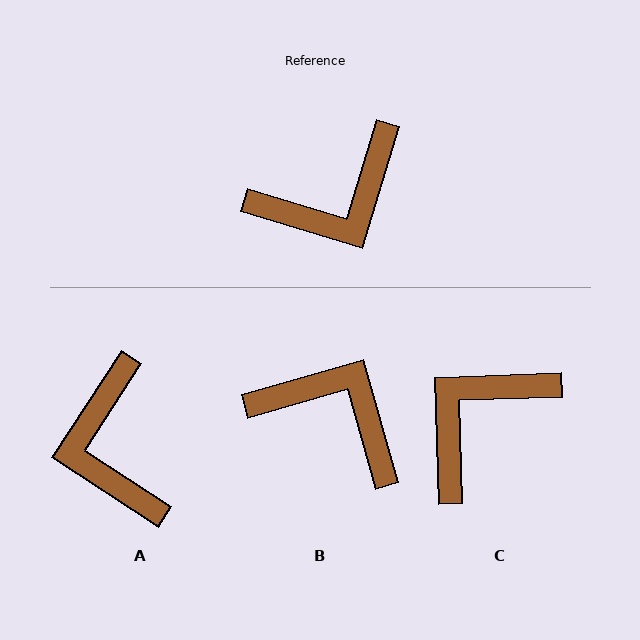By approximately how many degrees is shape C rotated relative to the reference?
Approximately 161 degrees clockwise.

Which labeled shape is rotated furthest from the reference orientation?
C, about 161 degrees away.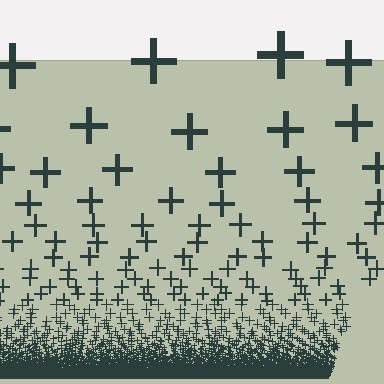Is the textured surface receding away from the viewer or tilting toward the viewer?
The surface appears to tilt toward the viewer. Texture elements get larger and sparser toward the top.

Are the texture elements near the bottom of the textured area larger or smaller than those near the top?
Smaller. The gradient is inverted — elements near the bottom are smaller and denser.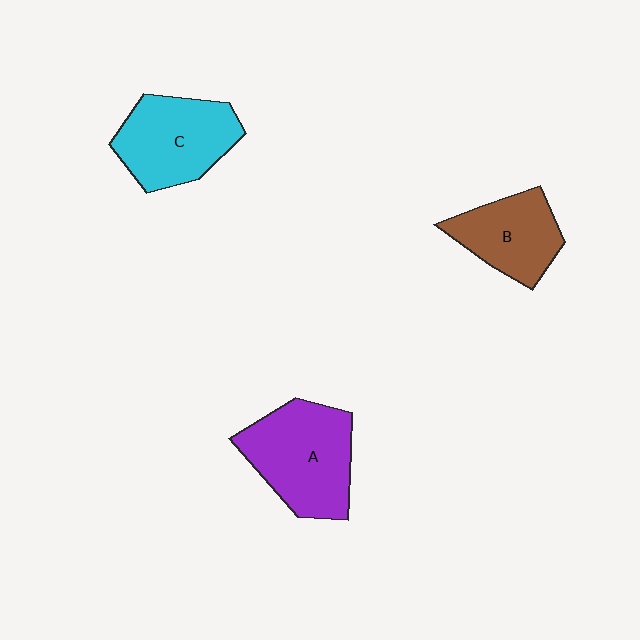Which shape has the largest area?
Shape A (purple).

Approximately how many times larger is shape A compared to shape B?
Approximately 1.4 times.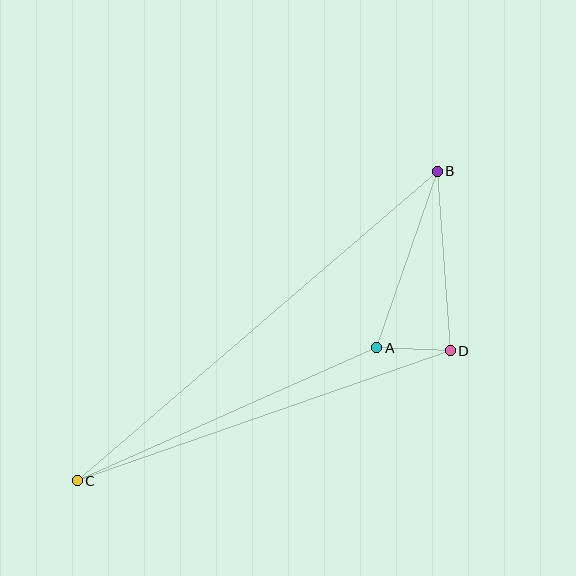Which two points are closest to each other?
Points A and D are closest to each other.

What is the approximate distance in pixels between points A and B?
The distance between A and B is approximately 187 pixels.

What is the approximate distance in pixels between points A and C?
The distance between A and C is approximately 328 pixels.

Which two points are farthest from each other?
Points B and C are farthest from each other.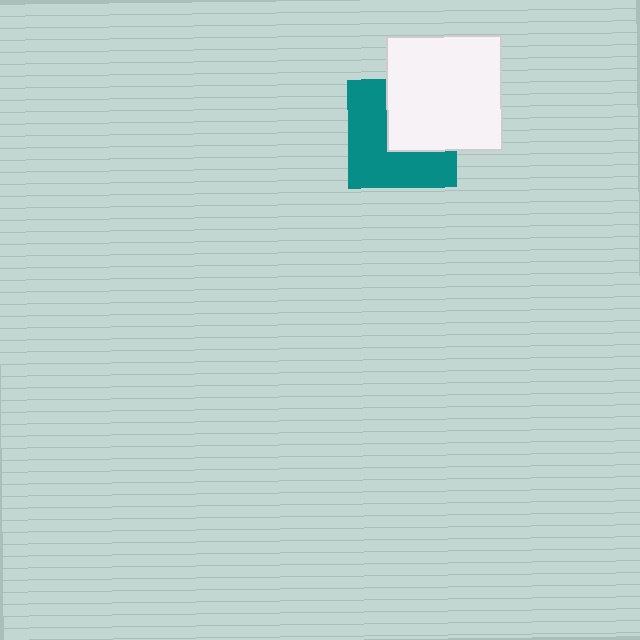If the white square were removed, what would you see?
You would see the complete teal square.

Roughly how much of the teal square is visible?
About half of it is visible (roughly 57%).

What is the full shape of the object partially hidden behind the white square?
The partially hidden object is a teal square.